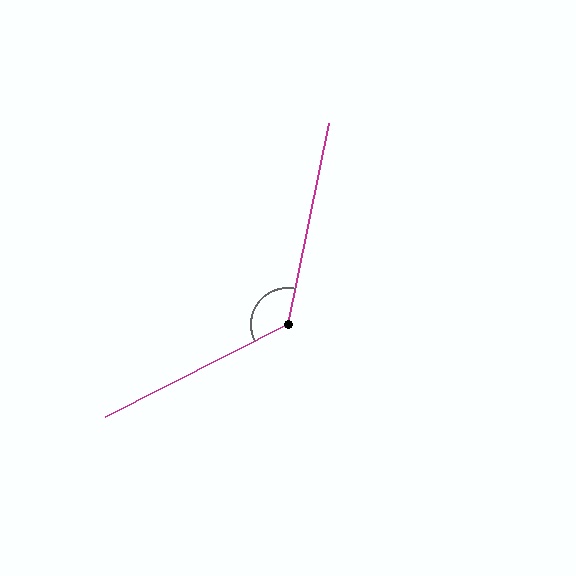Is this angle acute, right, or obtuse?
It is obtuse.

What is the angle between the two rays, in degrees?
Approximately 128 degrees.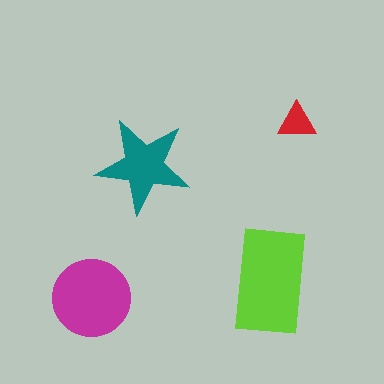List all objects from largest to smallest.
The lime rectangle, the magenta circle, the teal star, the red triangle.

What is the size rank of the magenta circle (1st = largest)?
2nd.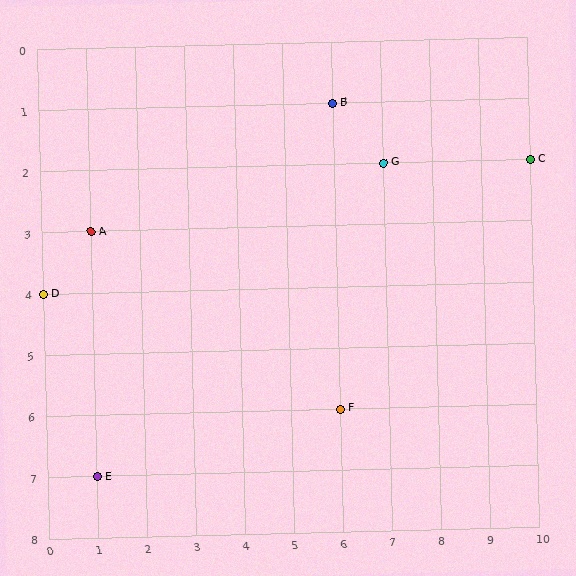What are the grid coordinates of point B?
Point B is at grid coordinates (6, 1).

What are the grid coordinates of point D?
Point D is at grid coordinates (0, 4).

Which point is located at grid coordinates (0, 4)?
Point D is at (0, 4).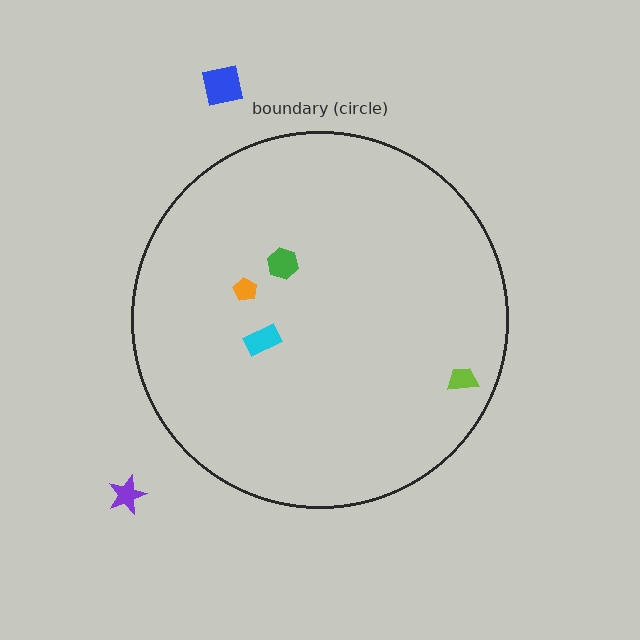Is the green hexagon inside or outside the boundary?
Inside.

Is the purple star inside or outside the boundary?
Outside.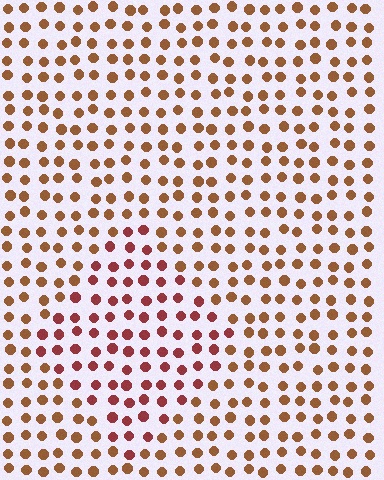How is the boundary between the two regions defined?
The boundary is defined purely by a slight shift in hue (about 30 degrees). Spacing, size, and orientation are identical on both sides.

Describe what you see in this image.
The image is filled with small brown elements in a uniform arrangement. A diamond-shaped region is visible where the elements are tinted to a slightly different hue, forming a subtle color boundary.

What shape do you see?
I see a diamond.